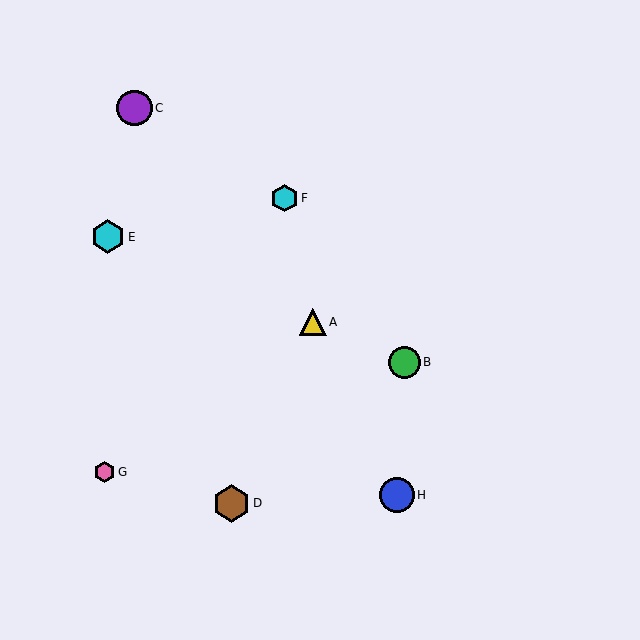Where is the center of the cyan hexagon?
The center of the cyan hexagon is at (284, 198).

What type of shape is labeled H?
Shape H is a blue circle.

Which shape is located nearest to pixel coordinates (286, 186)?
The cyan hexagon (labeled F) at (284, 198) is nearest to that location.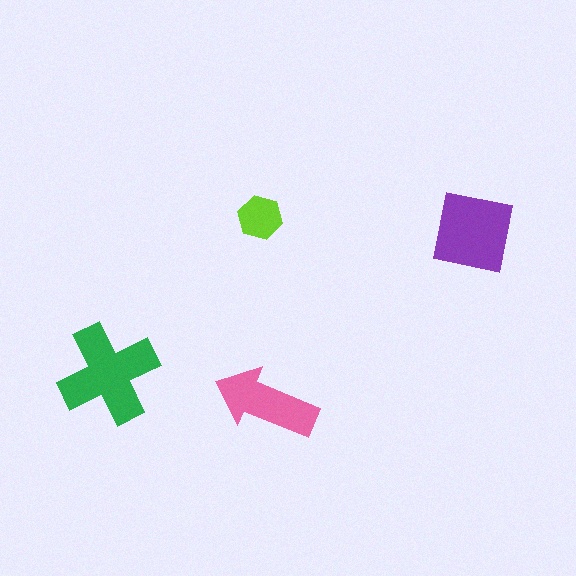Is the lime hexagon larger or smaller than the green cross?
Smaller.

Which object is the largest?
The green cross.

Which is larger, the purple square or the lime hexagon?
The purple square.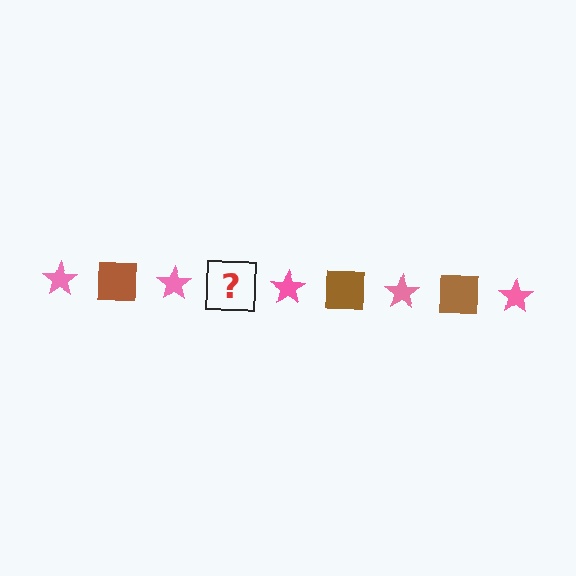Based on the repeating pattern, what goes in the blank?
The blank should be a brown square.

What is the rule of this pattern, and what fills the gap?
The rule is that the pattern alternates between pink star and brown square. The gap should be filled with a brown square.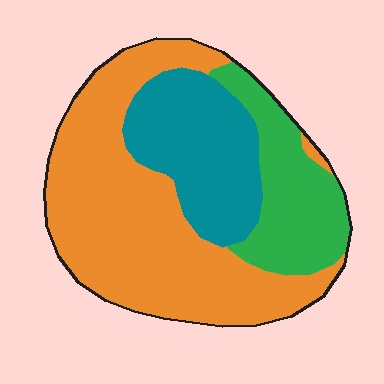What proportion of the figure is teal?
Teal covers roughly 25% of the figure.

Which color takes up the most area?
Orange, at roughly 55%.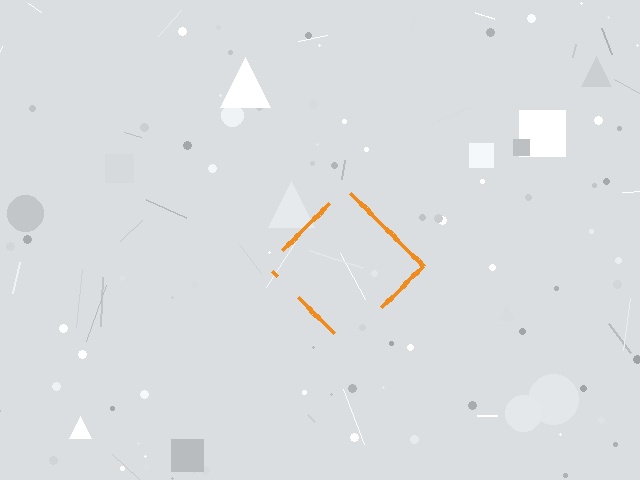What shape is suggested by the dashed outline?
The dashed outline suggests a diamond.